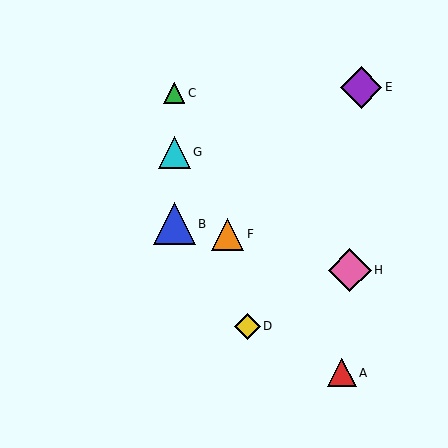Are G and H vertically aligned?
No, G is at x≈174 and H is at x≈350.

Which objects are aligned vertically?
Objects B, C, G are aligned vertically.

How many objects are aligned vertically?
3 objects (B, C, G) are aligned vertically.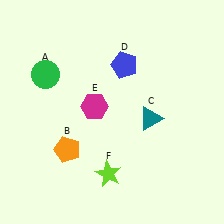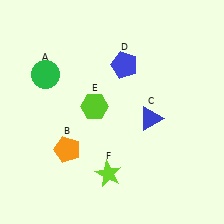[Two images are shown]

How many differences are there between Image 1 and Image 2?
There are 2 differences between the two images.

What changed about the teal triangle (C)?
In Image 1, C is teal. In Image 2, it changed to blue.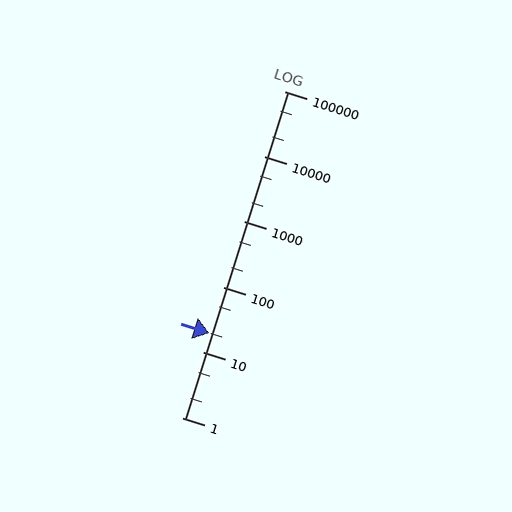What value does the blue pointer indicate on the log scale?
The pointer indicates approximately 20.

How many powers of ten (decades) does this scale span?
The scale spans 5 decades, from 1 to 100000.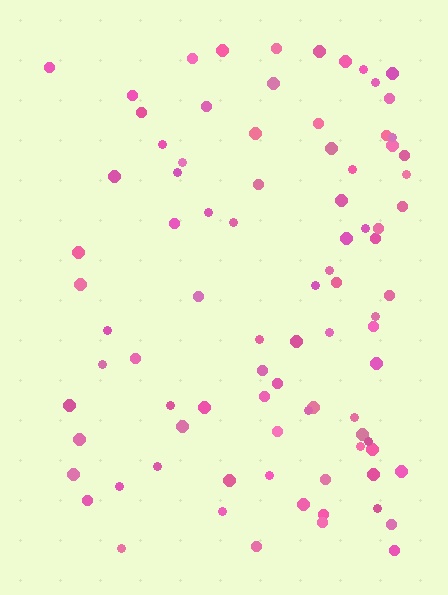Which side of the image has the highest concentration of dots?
The right.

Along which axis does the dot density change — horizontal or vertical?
Horizontal.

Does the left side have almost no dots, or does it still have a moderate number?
Still a moderate number, just noticeably fewer than the right.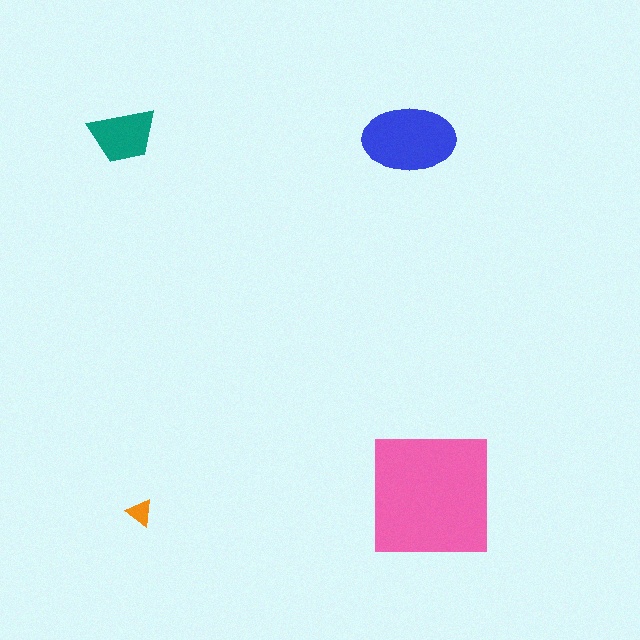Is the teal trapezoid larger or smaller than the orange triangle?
Larger.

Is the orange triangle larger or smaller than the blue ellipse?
Smaller.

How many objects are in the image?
There are 4 objects in the image.